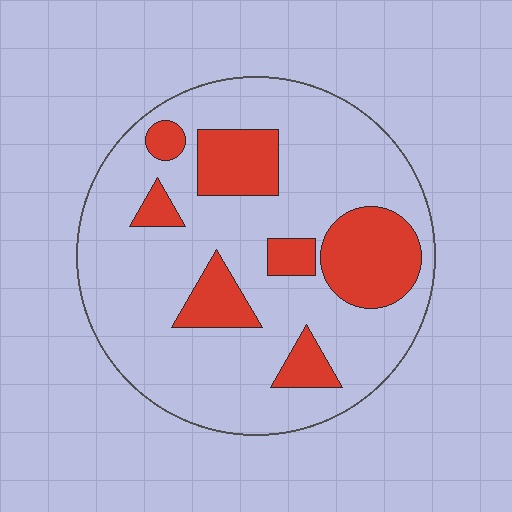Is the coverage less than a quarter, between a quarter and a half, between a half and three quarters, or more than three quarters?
Less than a quarter.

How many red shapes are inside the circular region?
7.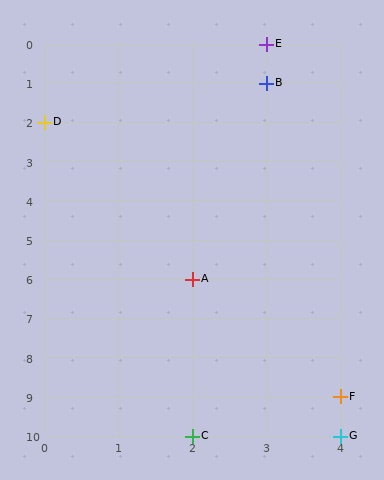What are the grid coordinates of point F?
Point F is at grid coordinates (4, 9).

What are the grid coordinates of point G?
Point G is at grid coordinates (4, 10).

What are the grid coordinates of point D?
Point D is at grid coordinates (0, 2).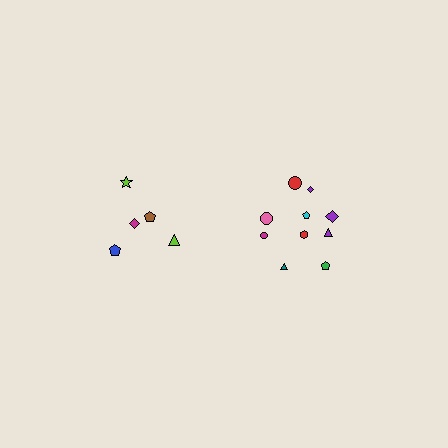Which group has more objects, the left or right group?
The right group.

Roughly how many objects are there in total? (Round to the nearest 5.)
Roughly 15 objects in total.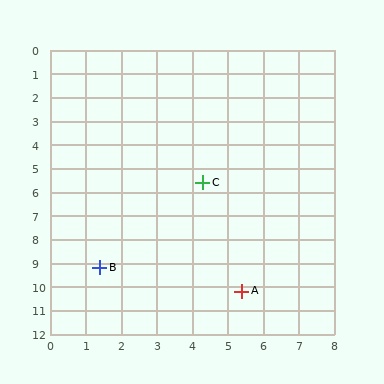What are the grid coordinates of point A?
Point A is at approximately (5.4, 10.2).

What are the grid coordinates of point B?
Point B is at approximately (1.4, 9.2).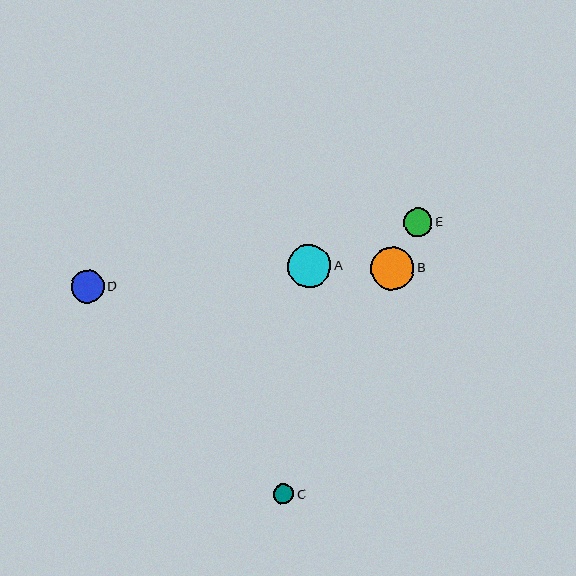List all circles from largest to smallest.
From largest to smallest: A, B, D, E, C.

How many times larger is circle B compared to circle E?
Circle B is approximately 1.5 times the size of circle E.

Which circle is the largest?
Circle A is the largest with a size of approximately 43 pixels.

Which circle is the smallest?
Circle C is the smallest with a size of approximately 20 pixels.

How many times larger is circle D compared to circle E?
Circle D is approximately 1.2 times the size of circle E.